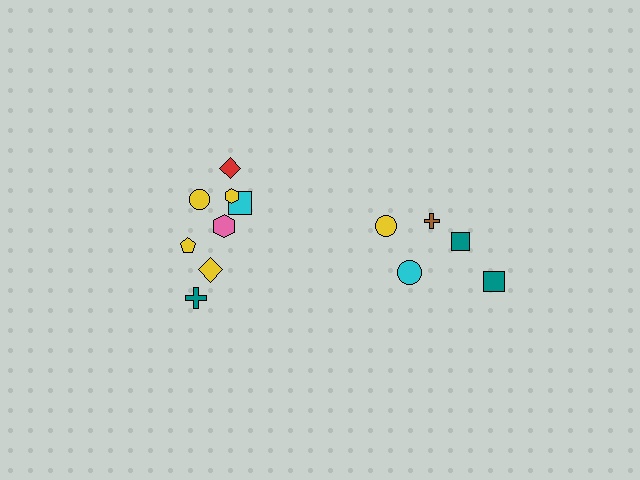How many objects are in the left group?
There are 8 objects.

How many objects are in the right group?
There are 5 objects.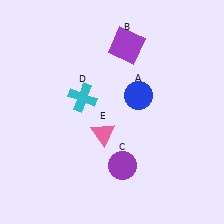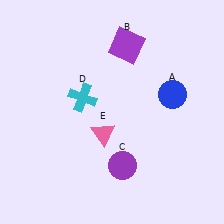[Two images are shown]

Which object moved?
The blue circle (A) moved right.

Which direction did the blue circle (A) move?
The blue circle (A) moved right.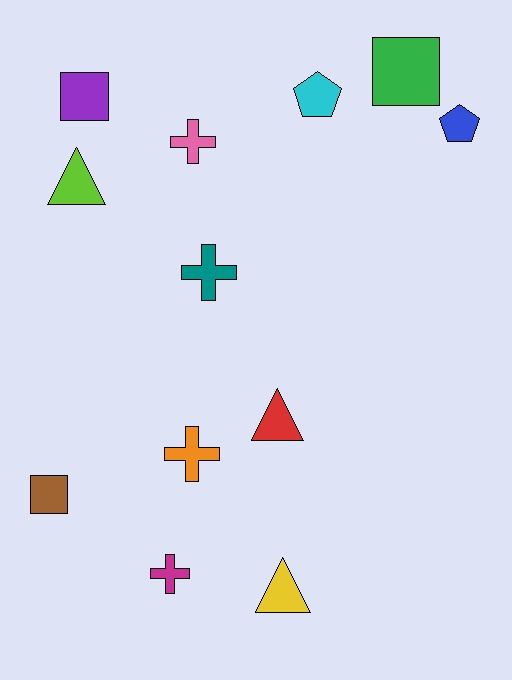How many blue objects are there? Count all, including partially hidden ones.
There is 1 blue object.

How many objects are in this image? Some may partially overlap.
There are 12 objects.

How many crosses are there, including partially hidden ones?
There are 4 crosses.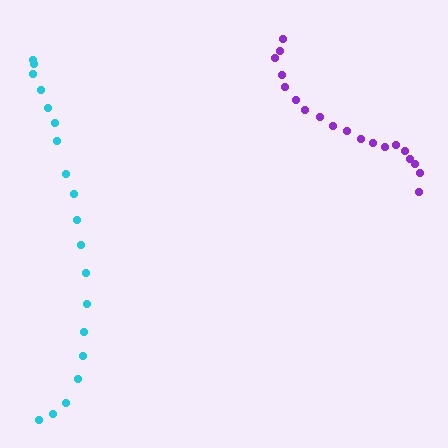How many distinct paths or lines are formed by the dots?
There are 2 distinct paths.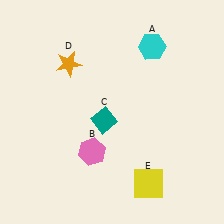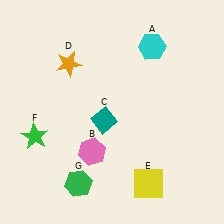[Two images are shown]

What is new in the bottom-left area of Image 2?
A green star (F) was added in the bottom-left area of Image 2.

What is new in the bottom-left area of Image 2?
A green hexagon (G) was added in the bottom-left area of Image 2.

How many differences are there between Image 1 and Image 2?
There are 2 differences between the two images.